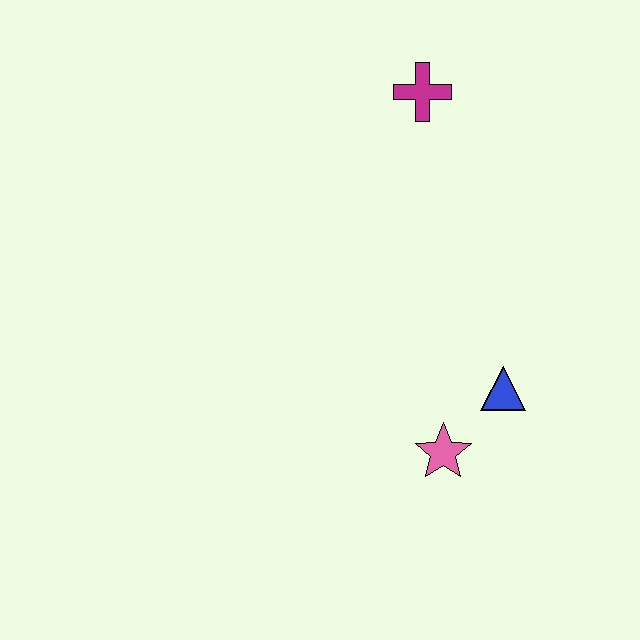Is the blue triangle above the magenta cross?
No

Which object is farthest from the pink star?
The magenta cross is farthest from the pink star.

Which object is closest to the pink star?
The blue triangle is closest to the pink star.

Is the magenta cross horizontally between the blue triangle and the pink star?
No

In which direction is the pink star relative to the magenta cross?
The pink star is below the magenta cross.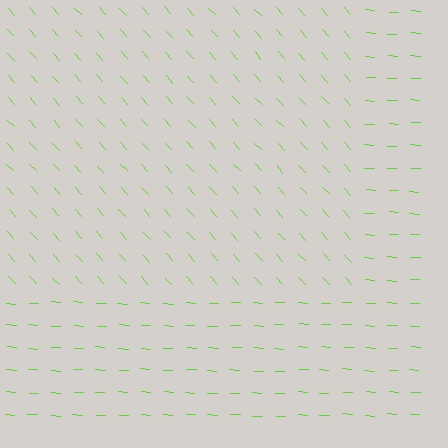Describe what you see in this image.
The image is filled with small lime line segments. A rectangle region in the image has lines oriented differently from the surrounding lines, creating a visible texture boundary.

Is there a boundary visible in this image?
Yes, there is a texture boundary formed by a change in line orientation.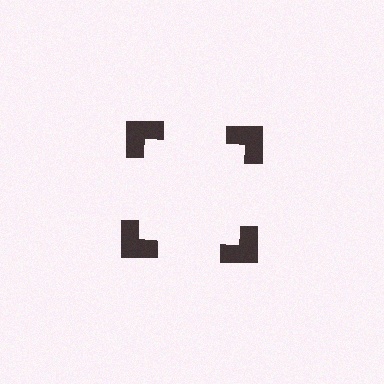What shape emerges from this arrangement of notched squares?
An illusory square — its edges are inferred from the aligned wedge cuts in the notched squares, not physically drawn.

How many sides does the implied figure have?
4 sides.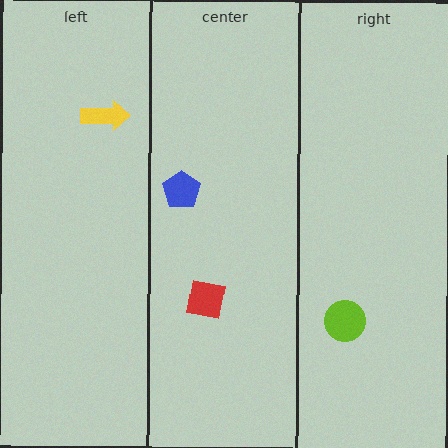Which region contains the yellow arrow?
The left region.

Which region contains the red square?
The center region.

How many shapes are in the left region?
1.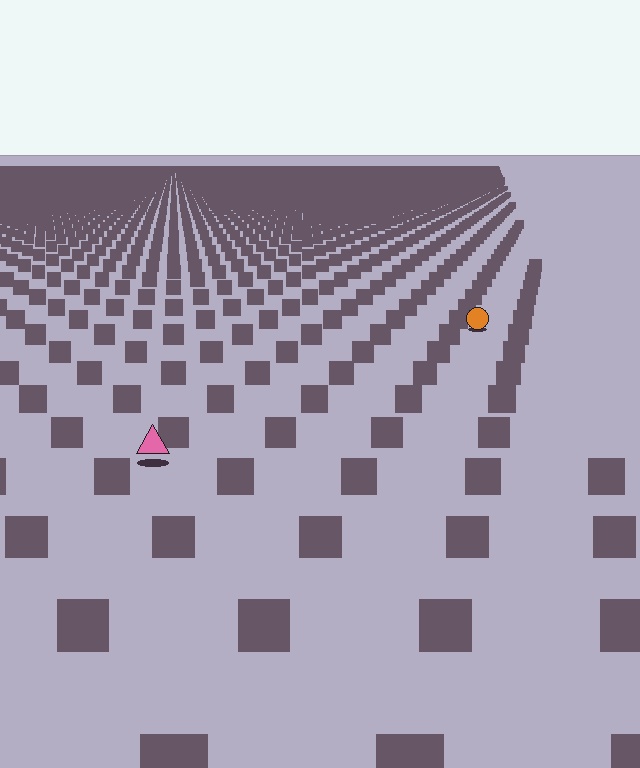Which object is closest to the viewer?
The pink triangle is closest. The texture marks near it are larger and more spread out.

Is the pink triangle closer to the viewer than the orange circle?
Yes. The pink triangle is closer — you can tell from the texture gradient: the ground texture is coarser near it.